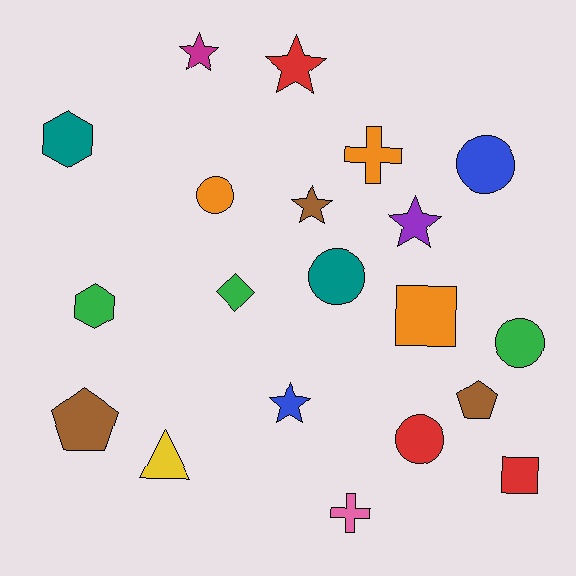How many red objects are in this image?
There are 3 red objects.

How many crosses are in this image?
There are 2 crosses.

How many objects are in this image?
There are 20 objects.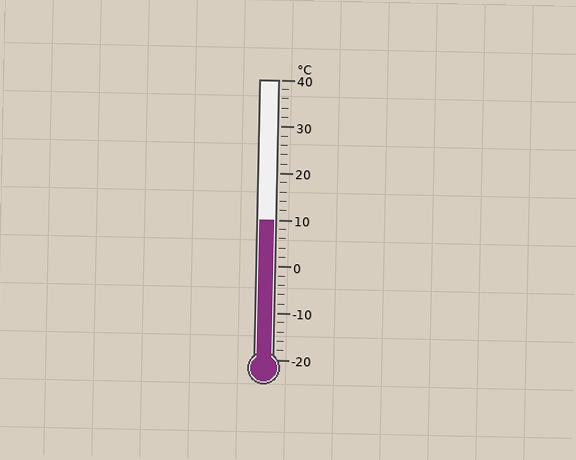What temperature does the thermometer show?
The thermometer shows approximately 10°C.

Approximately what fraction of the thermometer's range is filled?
The thermometer is filled to approximately 50% of its range.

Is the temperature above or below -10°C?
The temperature is above -10°C.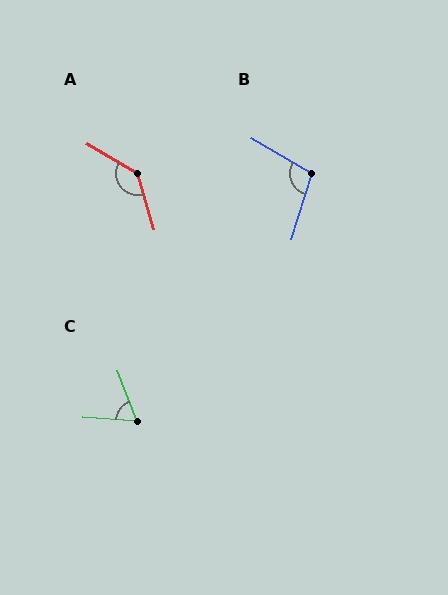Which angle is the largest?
A, at approximately 137 degrees.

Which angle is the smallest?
C, at approximately 65 degrees.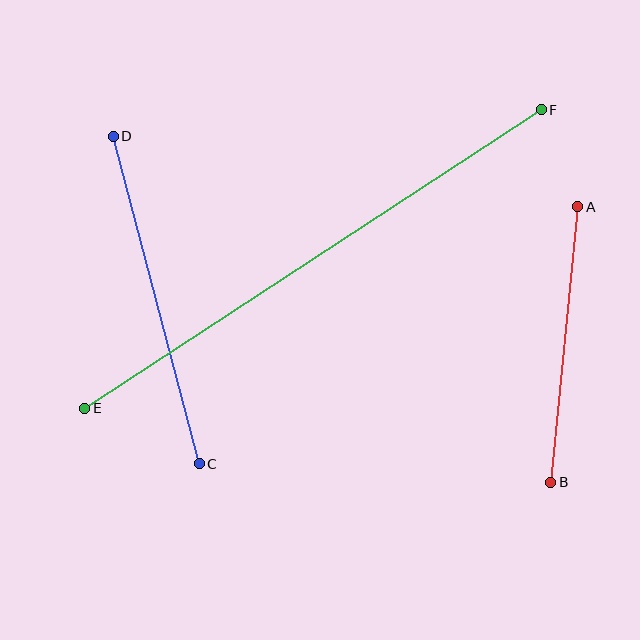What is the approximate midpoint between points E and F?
The midpoint is at approximately (313, 259) pixels.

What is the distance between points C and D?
The distance is approximately 339 pixels.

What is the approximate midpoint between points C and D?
The midpoint is at approximately (156, 300) pixels.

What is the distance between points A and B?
The distance is approximately 277 pixels.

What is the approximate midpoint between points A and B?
The midpoint is at approximately (564, 345) pixels.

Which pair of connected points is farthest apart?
Points E and F are farthest apart.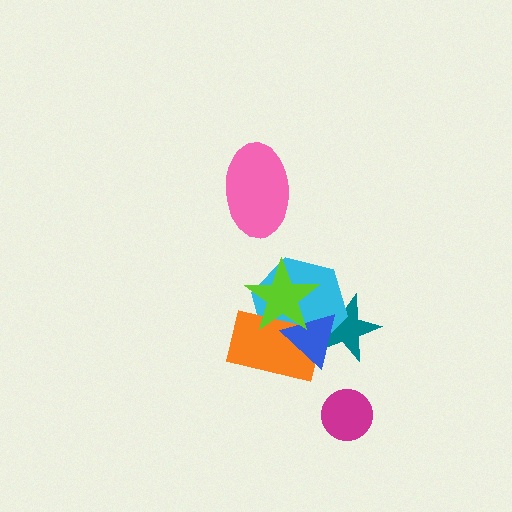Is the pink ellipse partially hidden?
No, no other shape covers it.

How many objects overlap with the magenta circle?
0 objects overlap with the magenta circle.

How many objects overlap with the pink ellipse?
0 objects overlap with the pink ellipse.